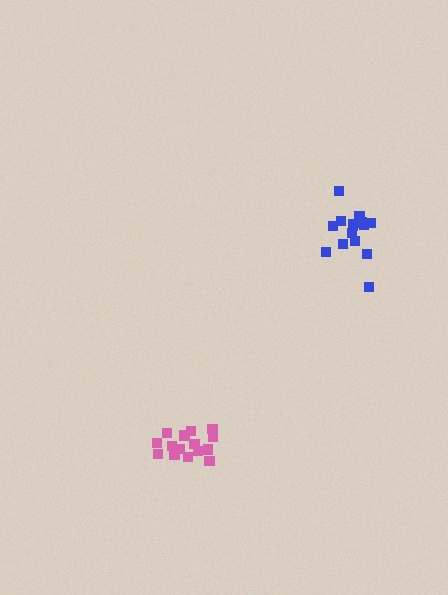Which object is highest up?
The blue cluster is topmost.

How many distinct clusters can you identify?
There are 2 distinct clusters.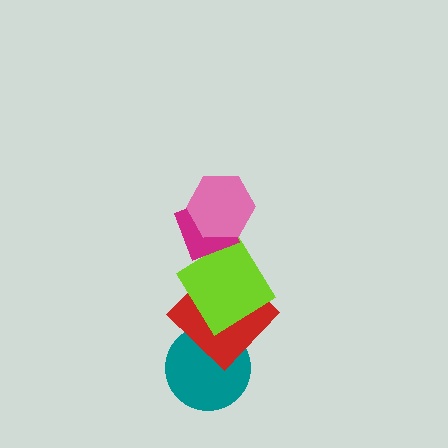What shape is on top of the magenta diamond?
The pink hexagon is on top of the magenta diamond.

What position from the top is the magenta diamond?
The magenta diamond is 2nd from the top.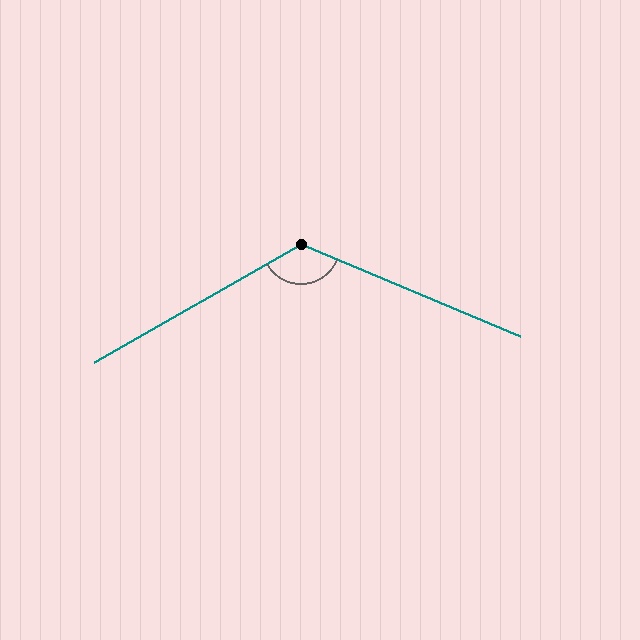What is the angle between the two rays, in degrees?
Approximately 128 degrees.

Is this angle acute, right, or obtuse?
It is obtuse.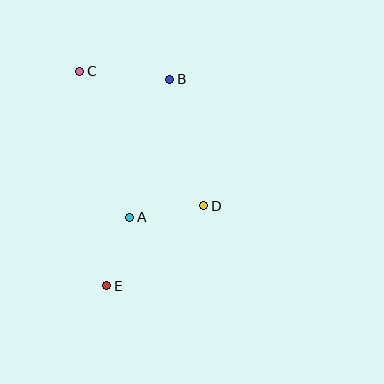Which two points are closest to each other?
Points A and E are closest to each other.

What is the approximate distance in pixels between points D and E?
The distance between D and E is approximately 126 pixels.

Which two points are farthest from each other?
Points C and E are farthest from each other.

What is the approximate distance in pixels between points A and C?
The distance between A and C is approximately 154 pixels.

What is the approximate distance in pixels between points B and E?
The distance between B and E is approximately 216 pixels.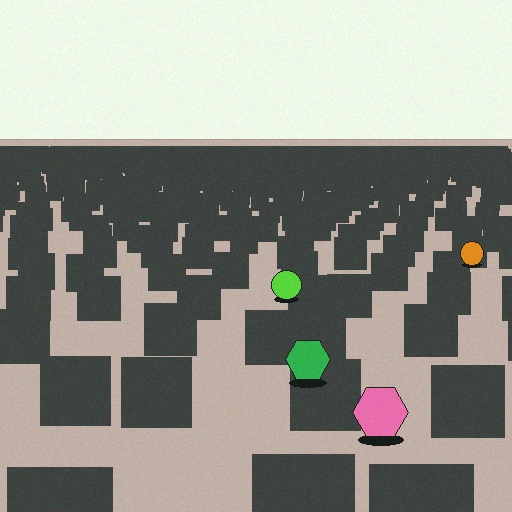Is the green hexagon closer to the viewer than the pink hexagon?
No. The pink hexagon is closer — you can tell from the texture gradient: the ground texture is coarser near it.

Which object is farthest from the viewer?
The orange circle is farthest from the viewer. It appears smaller and the ground texture around it is denser.